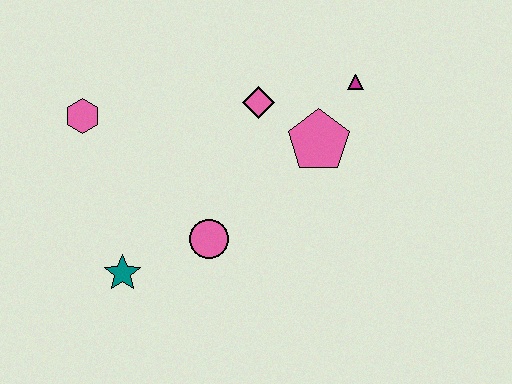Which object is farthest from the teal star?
The magenta triangle is farthest from the teal star.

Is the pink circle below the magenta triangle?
Yes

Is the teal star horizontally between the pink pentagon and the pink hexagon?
Yes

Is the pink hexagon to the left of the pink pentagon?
Yes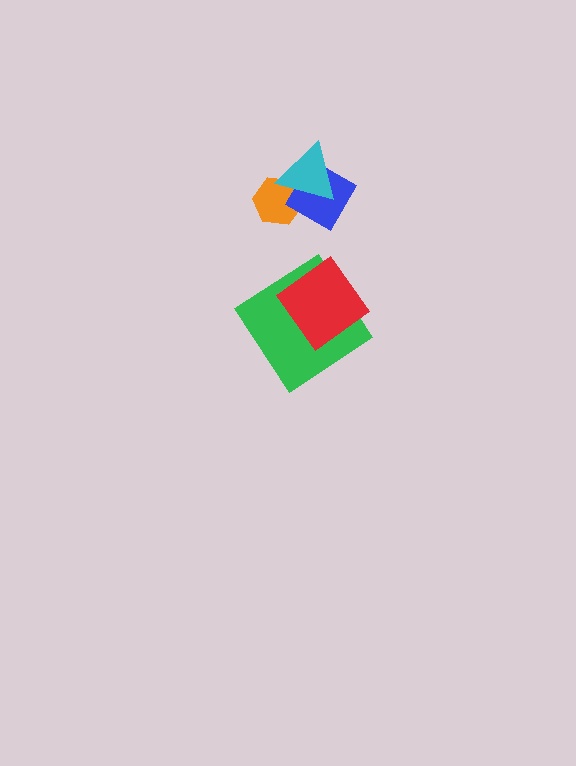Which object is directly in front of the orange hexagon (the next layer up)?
The blue diamond is directly in front of the orange hexagon.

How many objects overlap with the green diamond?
1 object overlaps with the green diamond.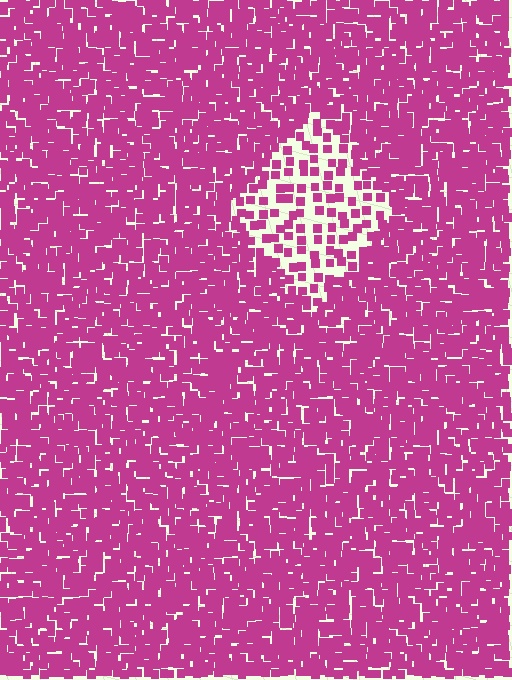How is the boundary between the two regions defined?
The boundary is defined by a change in element density (approximately 2.6x ratio). All elements are the same color, size, and shape.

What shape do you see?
I see a diamond.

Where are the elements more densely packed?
The elements are more densely packed outside the diamond boundary.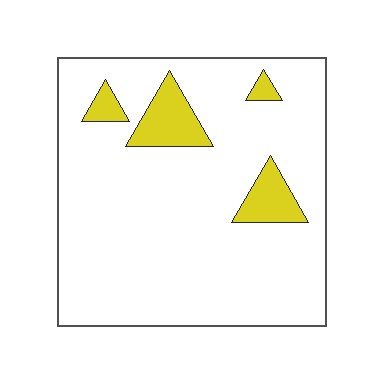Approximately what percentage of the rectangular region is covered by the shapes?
Approximately 10%.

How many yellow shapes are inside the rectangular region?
4.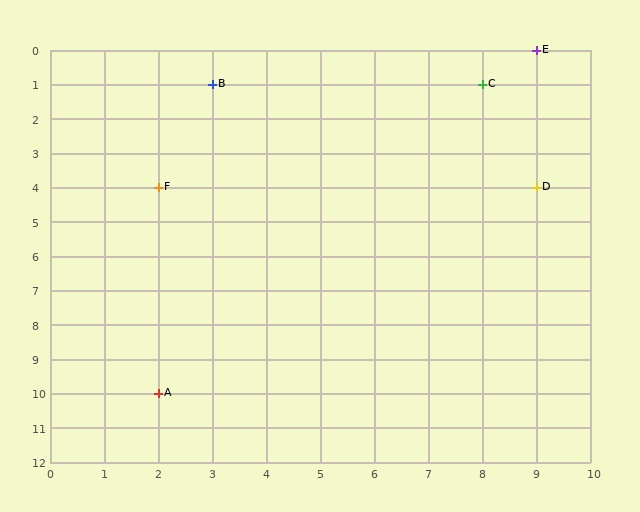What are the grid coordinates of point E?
Point E is at grid coordinates (9, 0).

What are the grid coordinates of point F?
Point F is at grid coordinates (2, 4).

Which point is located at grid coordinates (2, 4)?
Point F is at (2, 4).